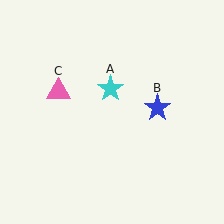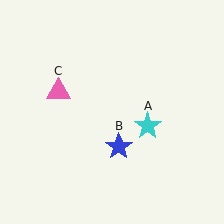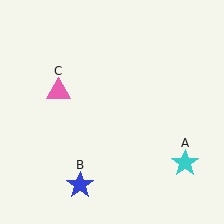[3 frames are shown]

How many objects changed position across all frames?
2 objects changed position: cyan star (object A), blue star (object B).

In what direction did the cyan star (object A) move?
The cyan star (object A) moved down and to the right.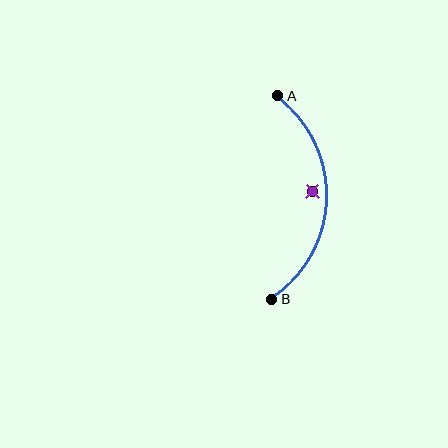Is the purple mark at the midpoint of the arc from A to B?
No — the purple mark does not lie on the arc at all. It sits slightly inside the curve.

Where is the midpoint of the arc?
The arc midpoint is the point on the curve farthest from the straight line joining A and B. It sits to the right of that line.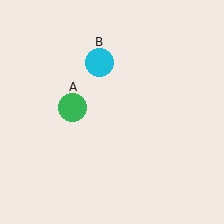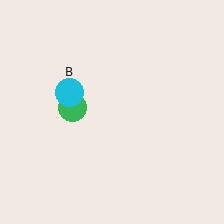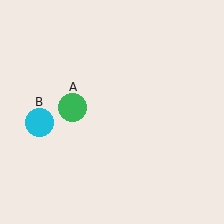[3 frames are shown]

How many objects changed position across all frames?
1 object changed position: cyan circle (object B).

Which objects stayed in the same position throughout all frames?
Green circle (object A) remained stationary.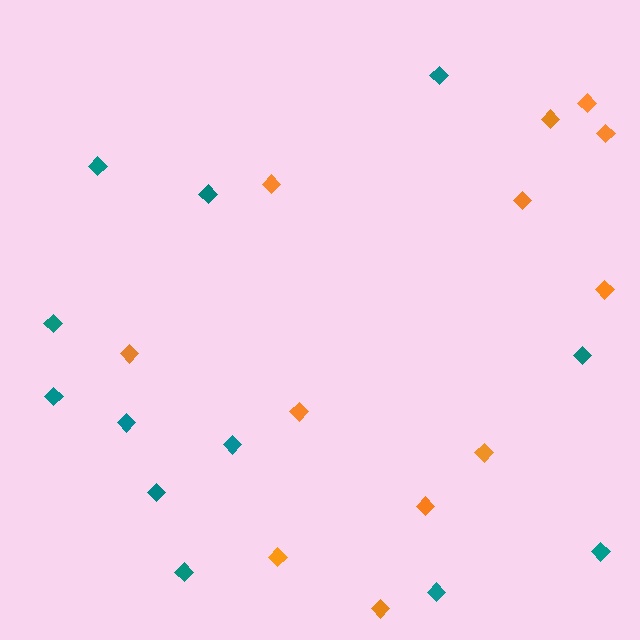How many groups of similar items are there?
There are 2 groups: one group of teal diamonds (12) and one group of orange diamonds (12).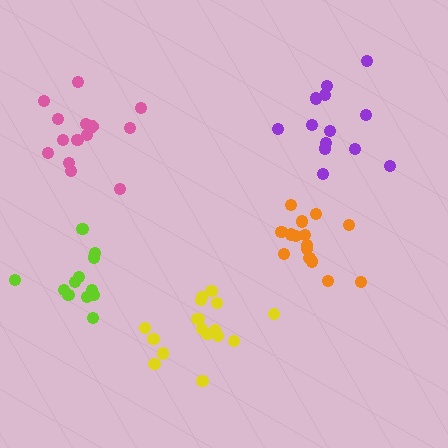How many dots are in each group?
Group 1: 17 dots, Group 2: 14 dots, Group 3: 12 dots, Group 4: 15 dots, Group 5: 13 dots (71 total).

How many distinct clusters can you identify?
There are 5 distinct clusters.